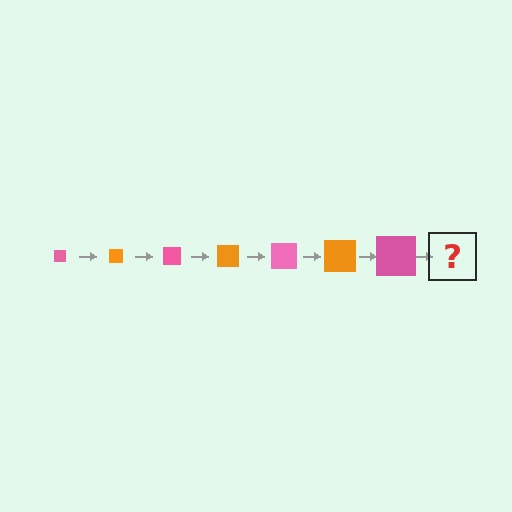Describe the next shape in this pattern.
It should be an orange square, larger than the previous one.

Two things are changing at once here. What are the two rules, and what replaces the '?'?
The two rules are that the square grows larger each step and the color cycles through pink and orange. The '?' should be an orange square, larger than the previous one.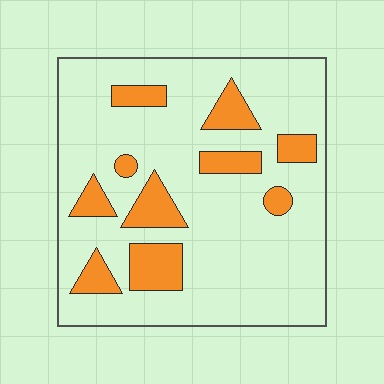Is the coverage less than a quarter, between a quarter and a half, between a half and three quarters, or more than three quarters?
Less than a quarter.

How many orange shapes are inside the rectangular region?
10.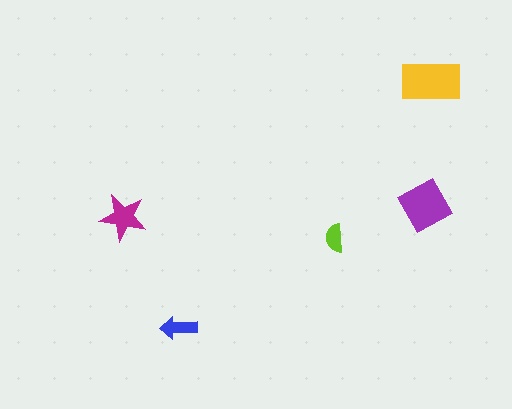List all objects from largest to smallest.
The yellow rectangle, the purple square, the magenta star, the blue arrow, the lime semicircle.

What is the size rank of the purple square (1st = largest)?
2nd.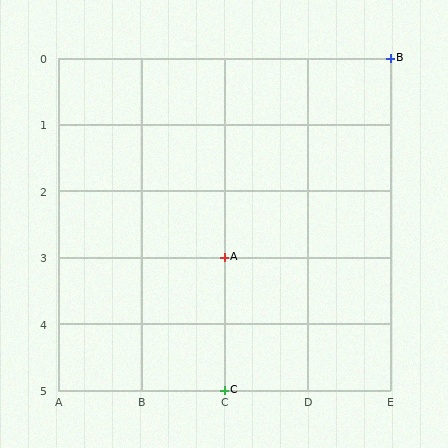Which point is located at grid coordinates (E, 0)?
Point B is at (E, 0).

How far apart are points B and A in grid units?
Points B and A are 2 columns and 3 rows apart (about 3.6 grid units diagonally).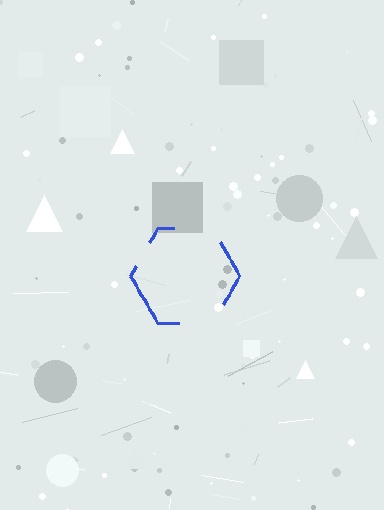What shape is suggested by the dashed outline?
The dashed outline suggests a hexagon.